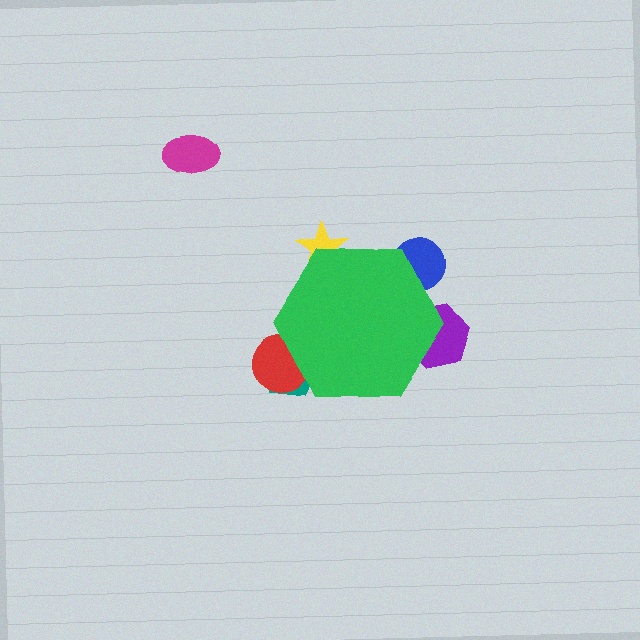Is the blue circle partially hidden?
Yes, the blue circle is partially hidden behind the green hexagon.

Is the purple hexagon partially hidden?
Yes, the purple hexagon is partially hidden behind the green hexagon.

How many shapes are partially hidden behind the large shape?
5 shapes are partially hidden.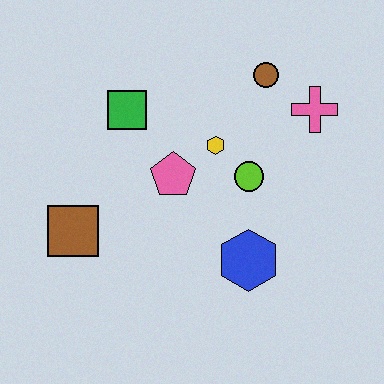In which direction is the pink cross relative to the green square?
The pink cross is to the right of the green square.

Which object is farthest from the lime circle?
The brown square is farthest from the lime circle.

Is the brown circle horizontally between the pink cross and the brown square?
Yes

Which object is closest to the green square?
The pink pentagon is closest to the green square.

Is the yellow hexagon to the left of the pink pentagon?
No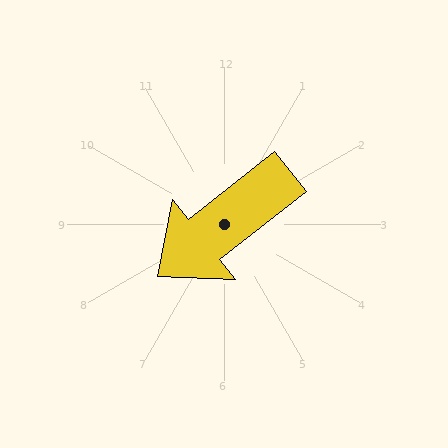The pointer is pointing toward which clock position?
Roughly 8 o'clock.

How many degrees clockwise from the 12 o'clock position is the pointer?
Approximately 232 degrees.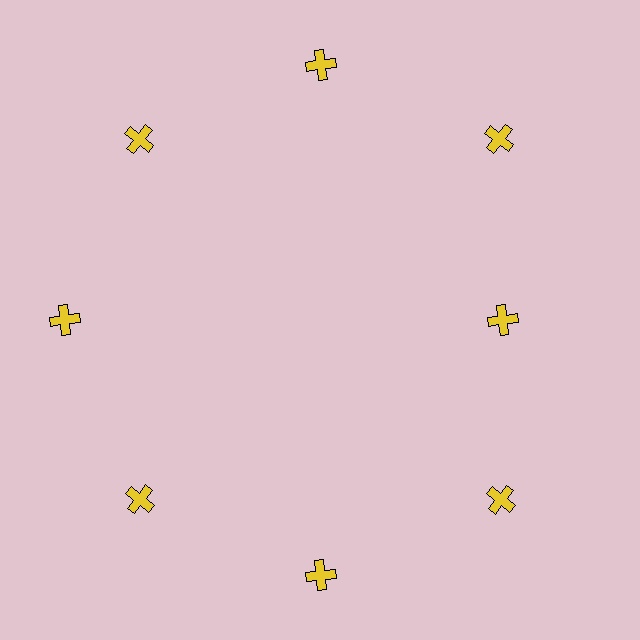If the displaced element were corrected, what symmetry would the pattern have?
It would have 8-fold rotational symmetry — the pattern would map onto itself every 45 degrees.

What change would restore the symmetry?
The symmetry would be restored by moving it outward, back onto the ring so that all 8 crosses sit at equal angles and equal distance from the center.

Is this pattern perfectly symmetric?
No. The 8 yellow crosses are arranged in a ring, but one element near the 3 o'clock position is pulled inward toward the center, breaking the 8-fold rotational symmetry.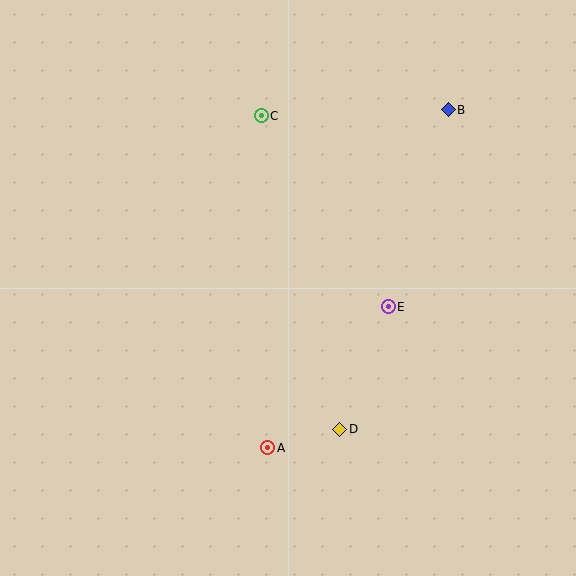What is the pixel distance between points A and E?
The distance between A and E is 185 pixels.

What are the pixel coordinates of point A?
Point A is at (268, 448).